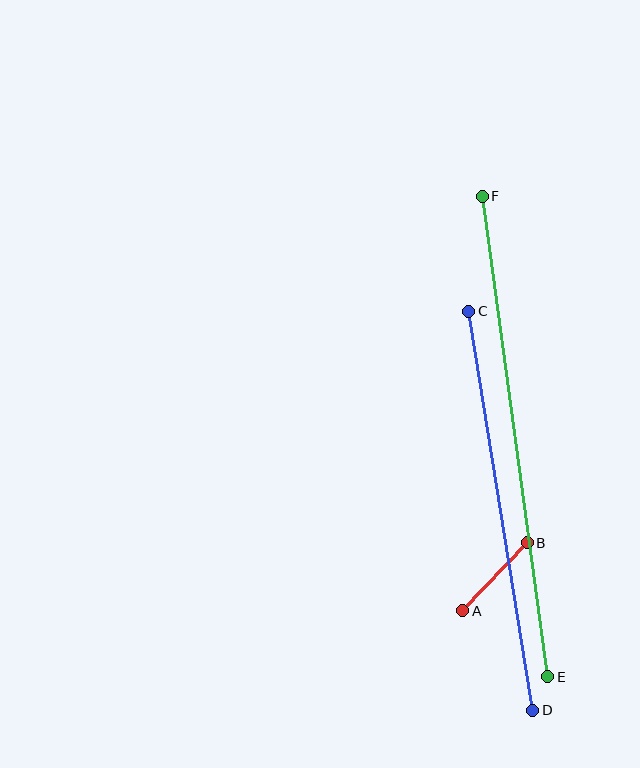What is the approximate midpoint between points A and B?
The midpoint is at approximately (495, 577) pixels.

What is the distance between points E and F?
The distance is approximately 485 pixels.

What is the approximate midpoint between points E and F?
The midpoint is at approximately (515, 436) pixels.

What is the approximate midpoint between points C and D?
The midpoint is at approximately (501, 511) pixels.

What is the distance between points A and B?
The distance is approximately 94 pixels.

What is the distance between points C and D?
The distance is approximately 404 pixels.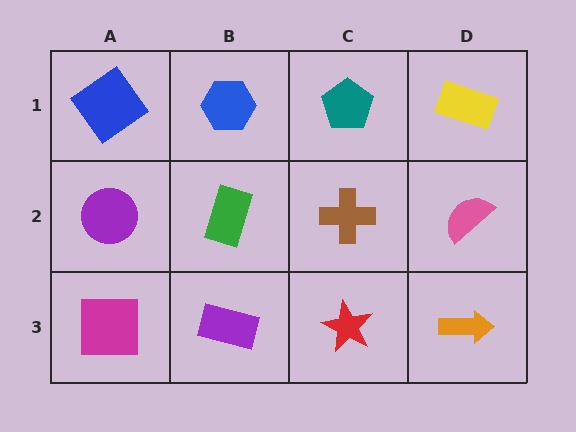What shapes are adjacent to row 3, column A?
A purple circle (row 2, column A), a purple rectangle (row 3, column B).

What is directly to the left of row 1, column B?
A blue diamond.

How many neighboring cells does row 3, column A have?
2.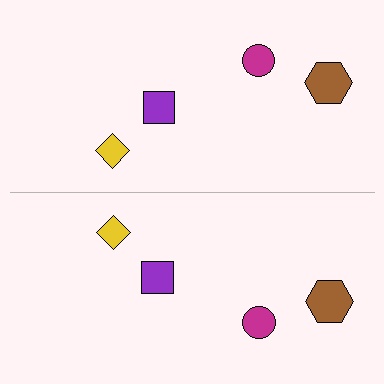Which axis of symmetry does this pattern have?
The pattern has a horizontal axis of symmetry running through the center of the image.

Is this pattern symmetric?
Yes, this pattern has bilateral (reflection) symmetry.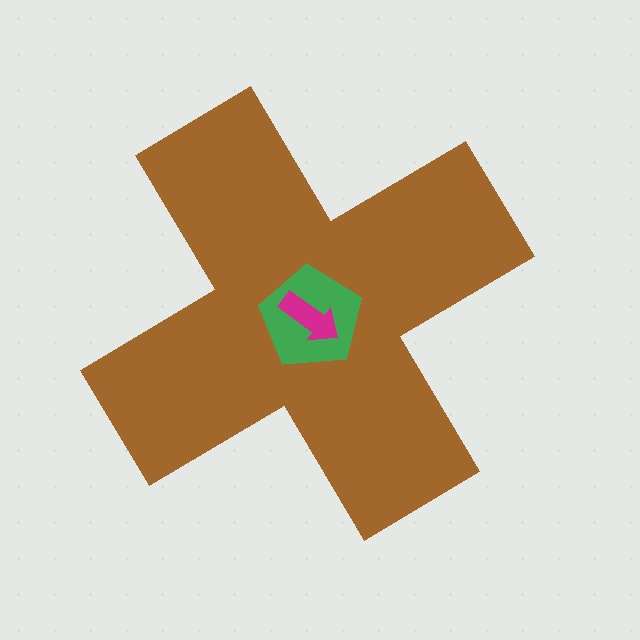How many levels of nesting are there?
3.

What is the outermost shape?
The brown cross.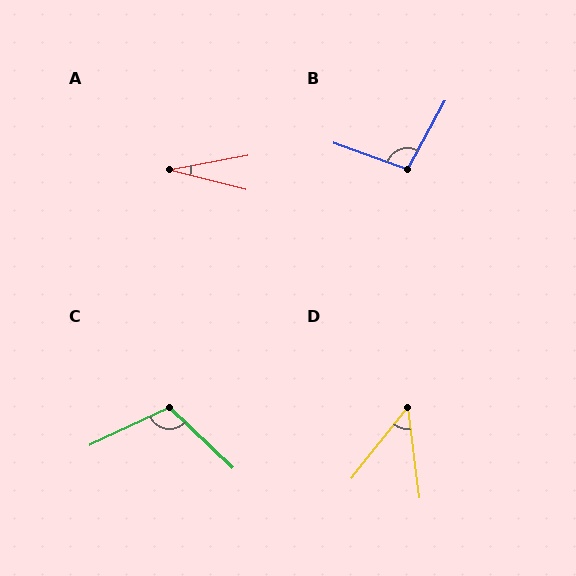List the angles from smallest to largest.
A (25°), D (46°), B (99°), C (111°).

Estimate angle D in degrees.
Approximately 46 degrees.